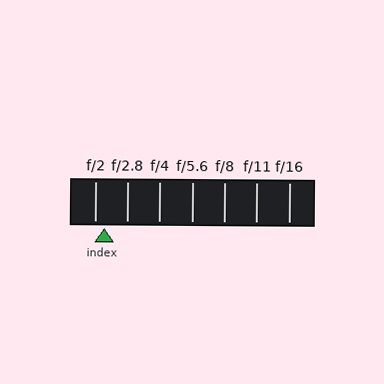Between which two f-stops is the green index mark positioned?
The index mark is between f/2 and f/2.8.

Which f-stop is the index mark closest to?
The index mark is closest to f/2.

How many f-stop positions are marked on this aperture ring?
There are 7 f-stop positions marked.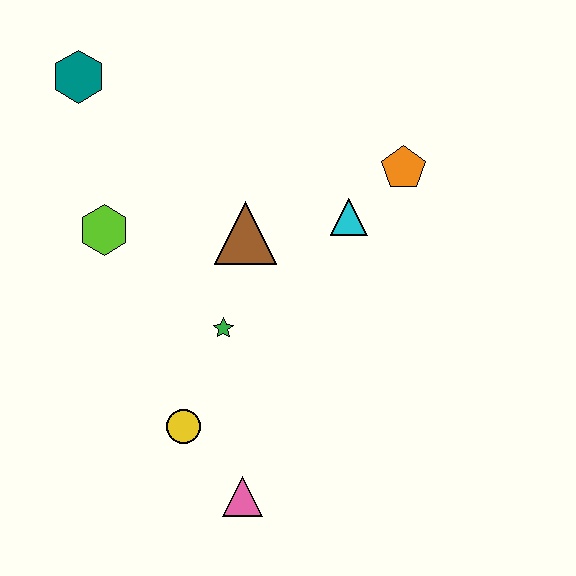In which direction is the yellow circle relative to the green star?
The yellow circle is below the green star.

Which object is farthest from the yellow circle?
The teal hexagon is farthest from the yellow circle.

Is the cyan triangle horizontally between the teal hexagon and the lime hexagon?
No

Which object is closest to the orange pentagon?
The cyan triangle is closest to the orange pentagon.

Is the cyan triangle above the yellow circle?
Yes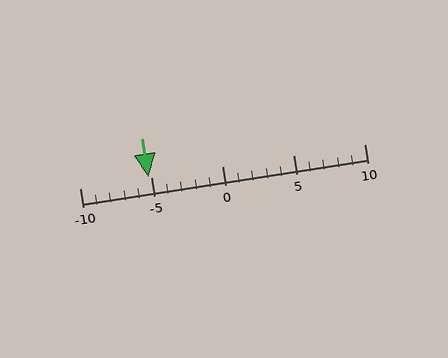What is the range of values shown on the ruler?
The ruler shows values from -10 to 10.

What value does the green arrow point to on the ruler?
The green arrow points to approximately -5.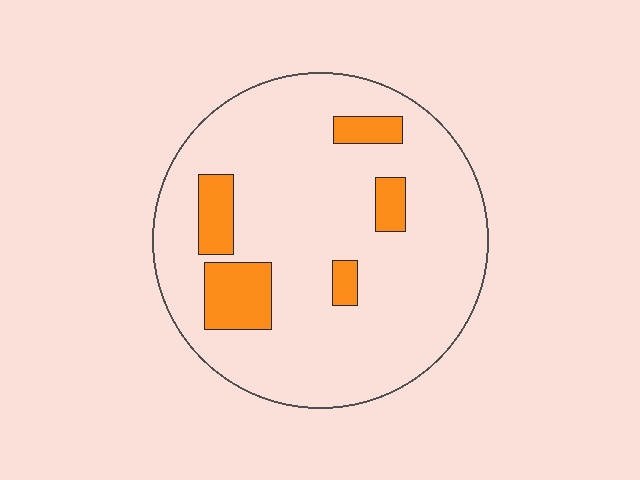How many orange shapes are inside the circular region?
5.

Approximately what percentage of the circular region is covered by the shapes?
Approximately 15%.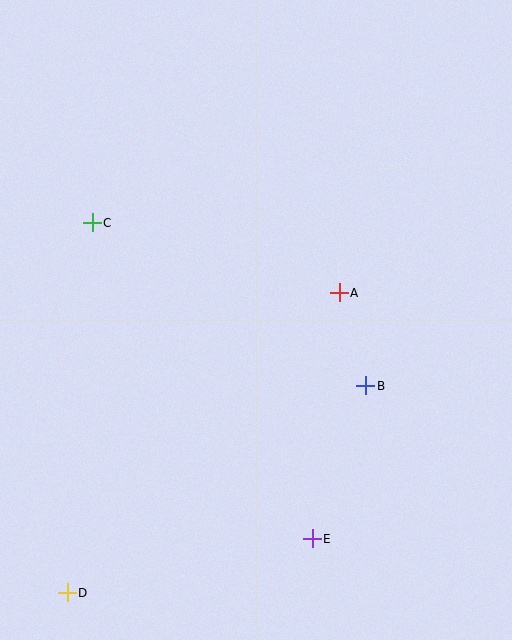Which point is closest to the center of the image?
Point A at (339, 293) is closest to the center.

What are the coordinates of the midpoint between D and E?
The midpoint between D and E is at (190, 566).